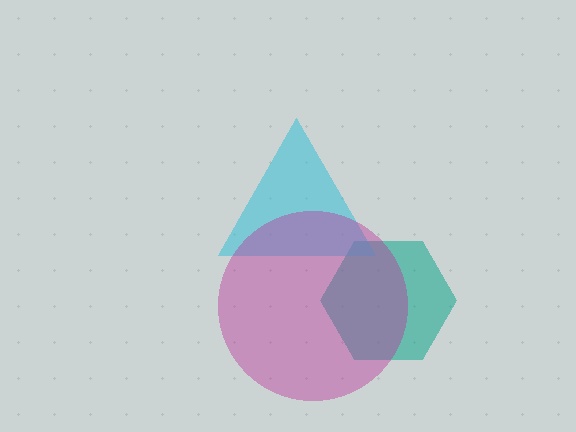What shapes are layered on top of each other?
The layered shapes are: a teal hexagon, a cyan triangle, a magenta circle.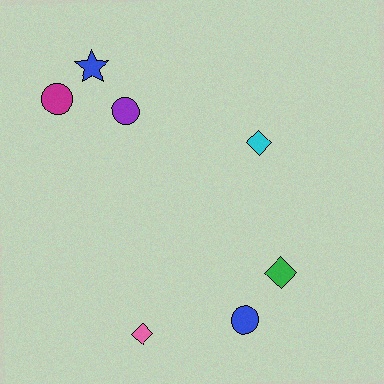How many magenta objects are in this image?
There is 1 magenta object.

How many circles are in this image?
There are 3 circles.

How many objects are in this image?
There are 7 objects.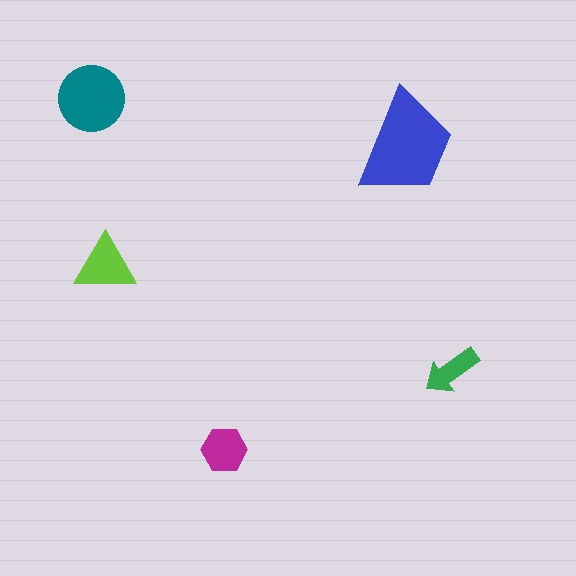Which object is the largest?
The blue trapezoid.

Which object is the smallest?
The green arrow.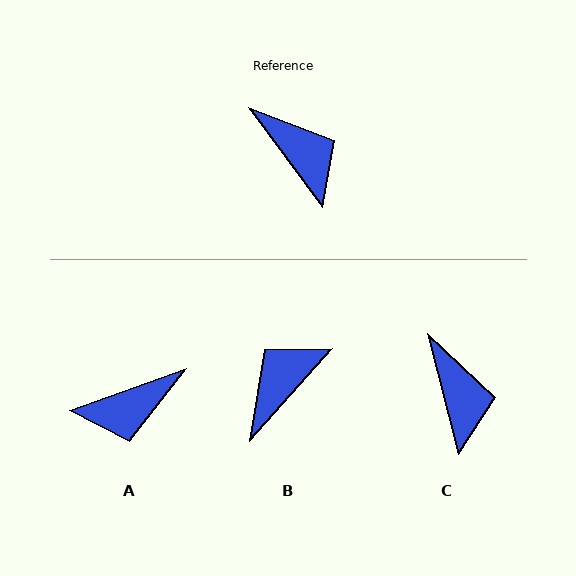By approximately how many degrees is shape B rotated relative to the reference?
Approximately 102 degrees counter-clockwise.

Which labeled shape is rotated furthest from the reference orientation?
A, about 107 degrees away.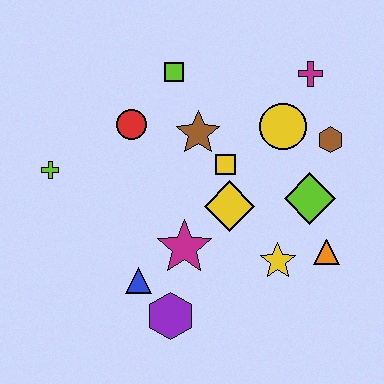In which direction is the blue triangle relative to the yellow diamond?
The blue triangle is to the left of the yellow diamond.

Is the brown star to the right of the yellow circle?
No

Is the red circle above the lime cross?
Yes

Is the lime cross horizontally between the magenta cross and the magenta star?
No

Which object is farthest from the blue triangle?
The magenta cross is farthest from the blue triangle.